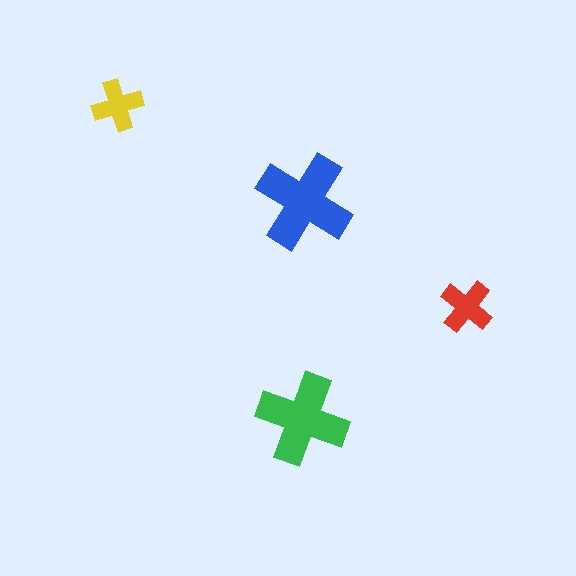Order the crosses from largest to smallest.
the blue one, the green one, the red one, the yellow one.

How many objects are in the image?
There are 4 objects in the image.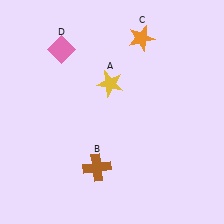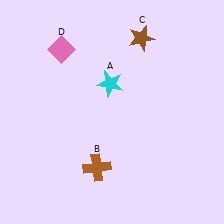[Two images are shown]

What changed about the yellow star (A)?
In Image 1, A is yellow. In Image 2, it changed to cyan.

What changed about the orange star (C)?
In Image 1, C is orange. In Image 2, it changed to brown.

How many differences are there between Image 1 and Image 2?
There are 2 differences between the two images.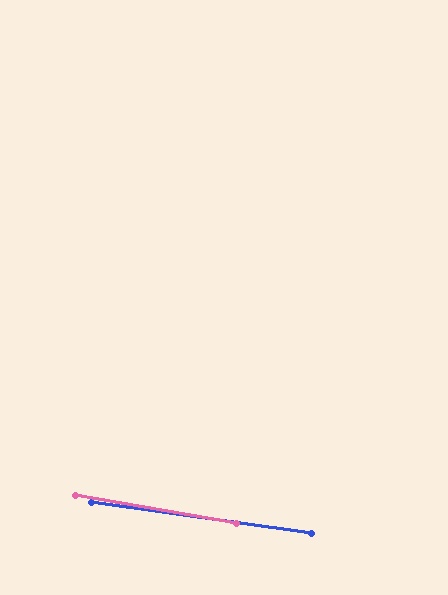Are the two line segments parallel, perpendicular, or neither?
Parallel — their directions differ by only 1.9°.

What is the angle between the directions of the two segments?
Approximately 2 degrees.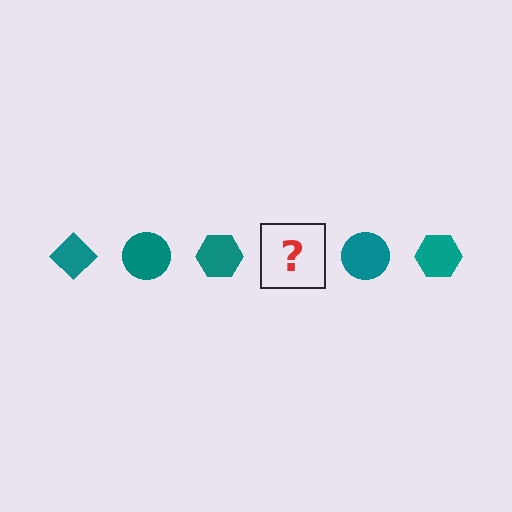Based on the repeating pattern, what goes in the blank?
The blank should be a teal diamond.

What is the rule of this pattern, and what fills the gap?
The rule is that the pattern cycles through diamond, circle, hexagon shapes in teal. The gap should be filled with a teal diamond.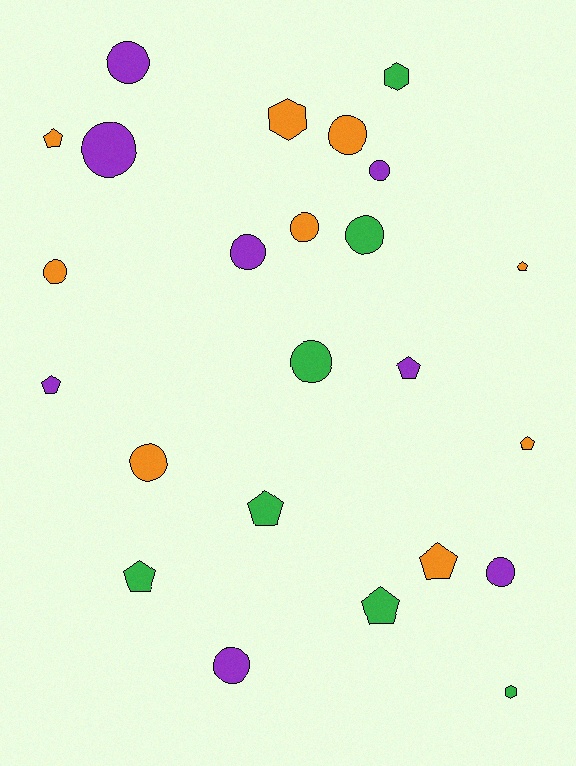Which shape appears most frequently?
Circle, with 12 objects.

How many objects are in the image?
There are 24 objects.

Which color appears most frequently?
Orange, with 9 objects.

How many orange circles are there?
There are 4 orange circles.